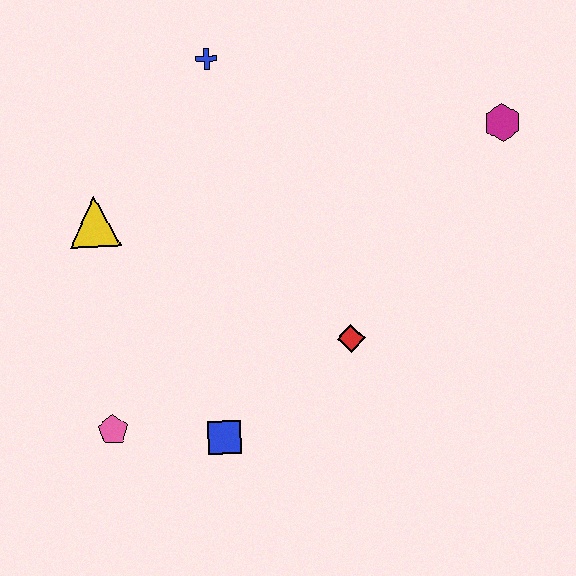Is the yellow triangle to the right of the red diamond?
No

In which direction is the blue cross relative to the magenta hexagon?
The blue cross is to the left of the magenta hexagon.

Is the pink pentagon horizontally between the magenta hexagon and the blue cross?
No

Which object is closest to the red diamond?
The blue square is closest to the red diamond.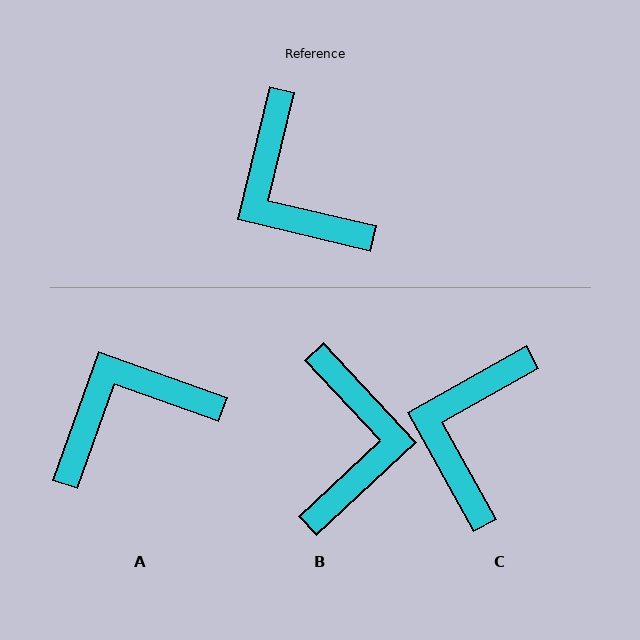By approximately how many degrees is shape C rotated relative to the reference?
Approximately 47 degrees clockwise.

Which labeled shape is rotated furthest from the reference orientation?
B, about 147 degrees away.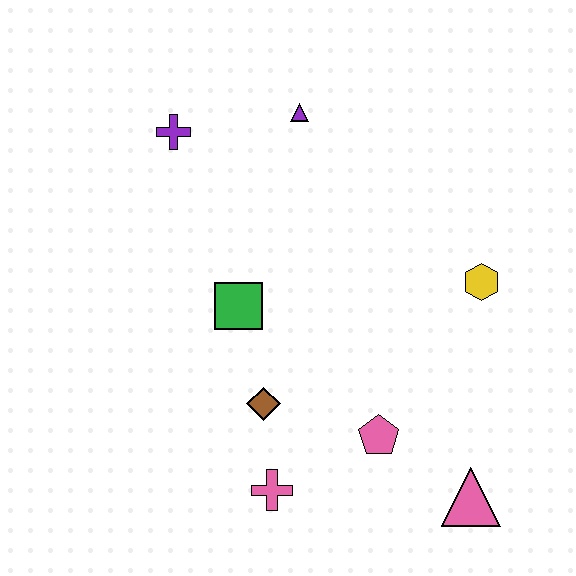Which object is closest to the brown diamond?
The pink cross is closest to the brown diamond.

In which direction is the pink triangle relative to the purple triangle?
The pink triangle is below the purple triangle.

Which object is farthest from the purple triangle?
The pink triangle is farthest from the purple triangle.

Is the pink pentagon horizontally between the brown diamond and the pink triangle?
Yes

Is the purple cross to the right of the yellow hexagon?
No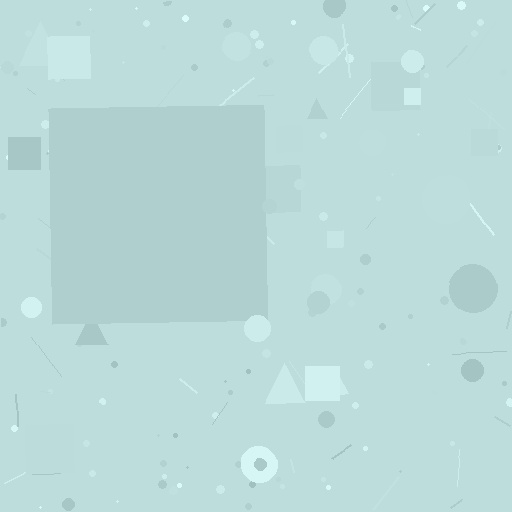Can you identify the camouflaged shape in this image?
The camouflaged shape is a square.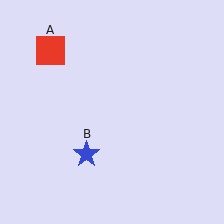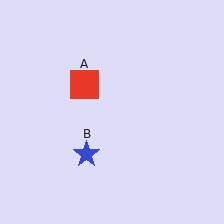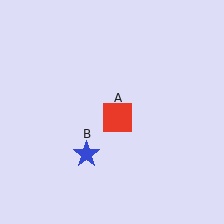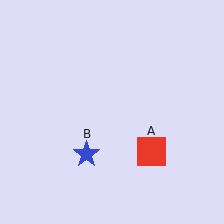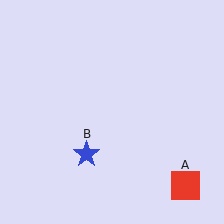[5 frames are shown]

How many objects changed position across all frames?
1 object changed position: red square (object A).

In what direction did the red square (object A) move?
The red square (object A) moved down and to the right.